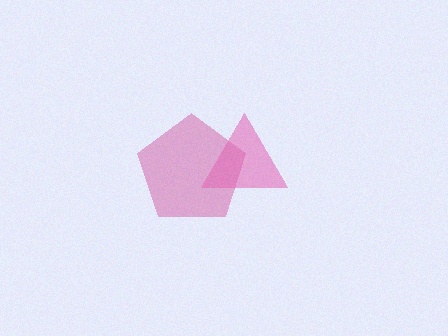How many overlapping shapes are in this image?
There are 2 overlapping shapes in the image.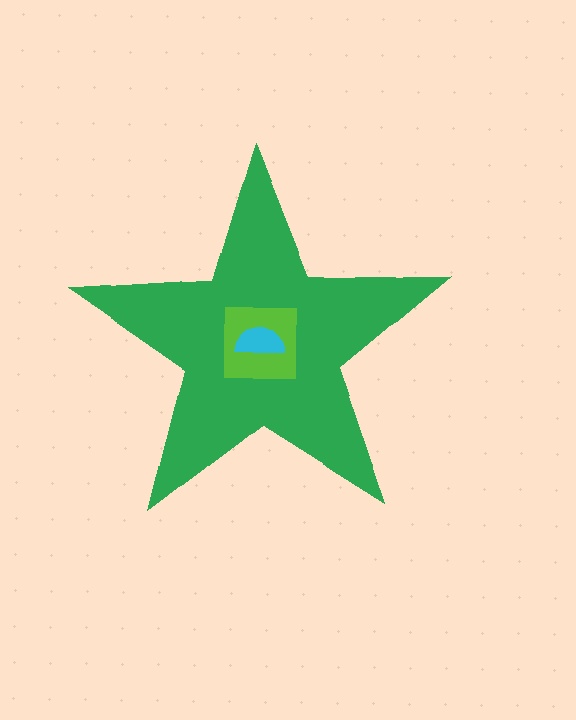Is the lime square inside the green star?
Yes.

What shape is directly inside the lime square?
The cyan semicircle.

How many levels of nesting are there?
3.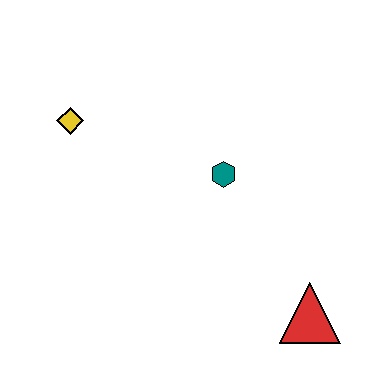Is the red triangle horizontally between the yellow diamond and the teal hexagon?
No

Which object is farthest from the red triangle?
The yellow diamond is farthest from the red triangle.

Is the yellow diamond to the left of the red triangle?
Yes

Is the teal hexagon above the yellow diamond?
No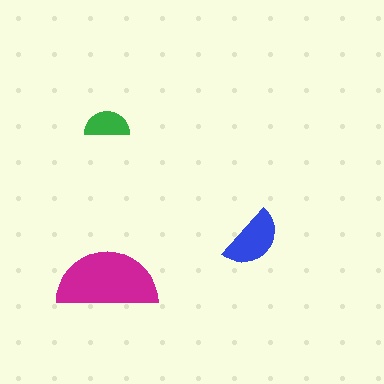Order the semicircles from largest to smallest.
the magenta one, the blue one, the green one.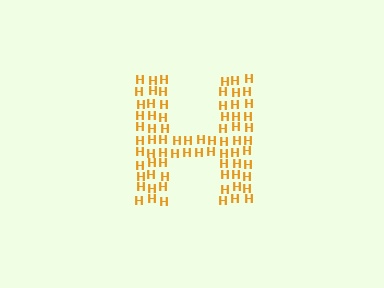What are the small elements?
The small elements are letter H's.